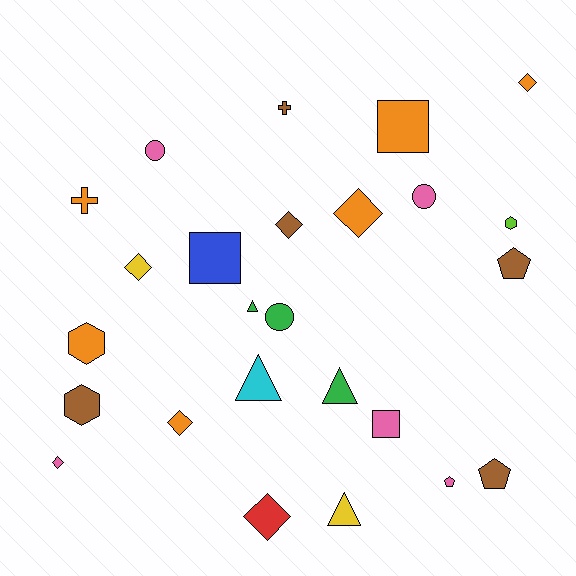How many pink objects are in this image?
There are 5 pink objects.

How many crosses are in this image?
There are 2 crosses.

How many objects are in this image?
There are 25 objects.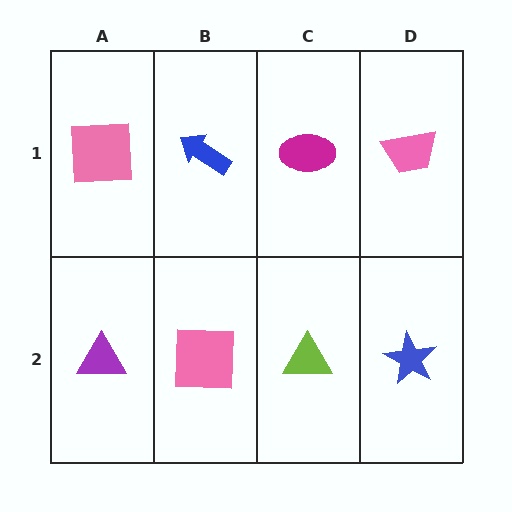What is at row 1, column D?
A pink trapezoid.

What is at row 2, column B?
A pink square.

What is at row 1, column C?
A magenta ellipse.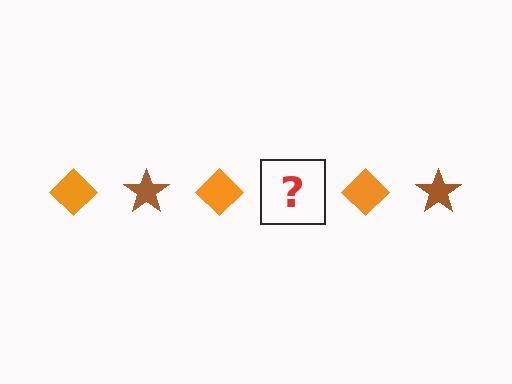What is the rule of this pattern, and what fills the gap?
The rule is that the pattern alternates between orange diamond and brown star. The gap should be filled with a brown star.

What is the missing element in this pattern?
The missing element is a brown star.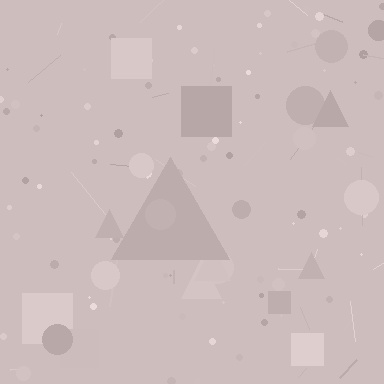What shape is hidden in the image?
A triangle is hidden in the image.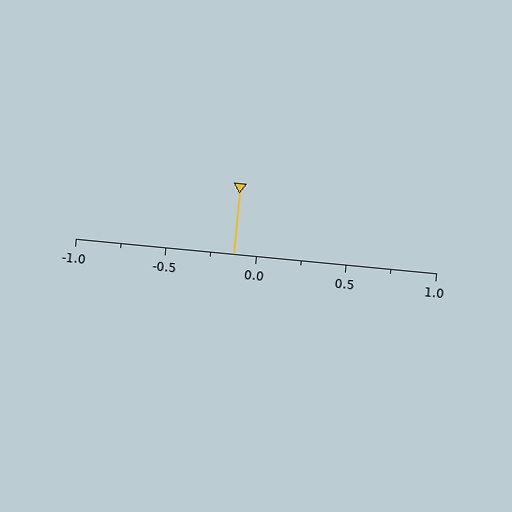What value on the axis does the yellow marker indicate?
The marker indicates approximately -0.12.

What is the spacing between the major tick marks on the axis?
The major ticks are spaced 0.5 apart.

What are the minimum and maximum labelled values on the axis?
The axis runs from -1.0 to 1.0.